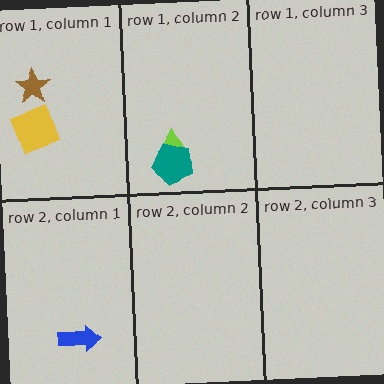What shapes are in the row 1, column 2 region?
The lime triangle, the teal pentagon.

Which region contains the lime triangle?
The row 1, column 2 region.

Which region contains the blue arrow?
The row 2, column 1 region.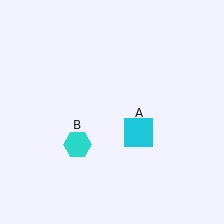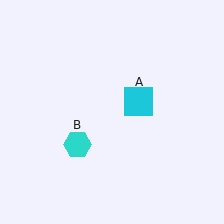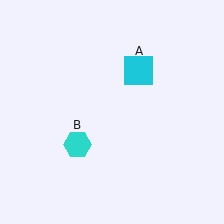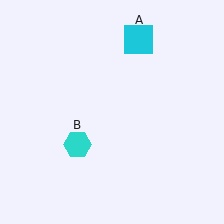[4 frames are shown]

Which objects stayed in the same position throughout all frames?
Cyan hexagon (object B) remained stationary.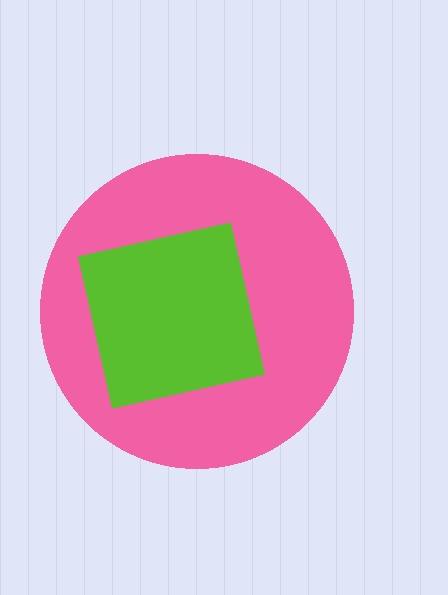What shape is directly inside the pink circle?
The lime square.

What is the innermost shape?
The lime square.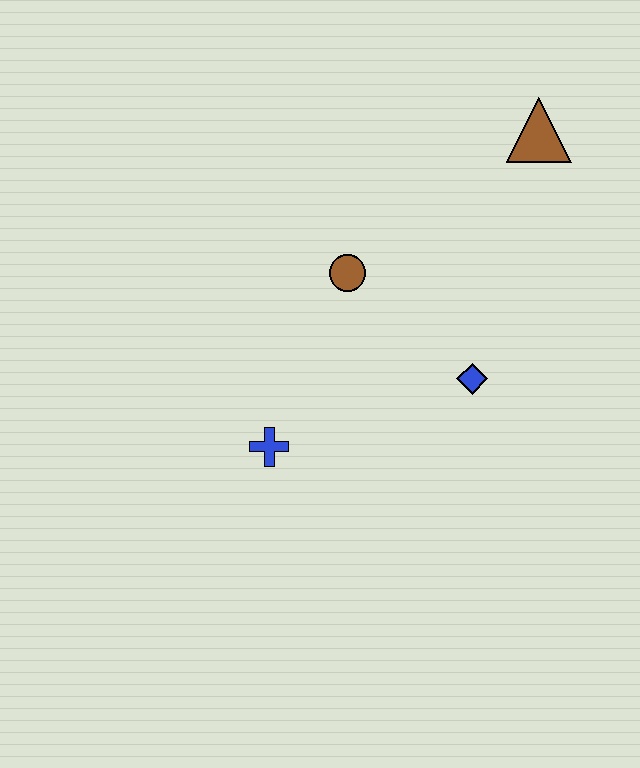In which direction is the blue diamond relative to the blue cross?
The blue diamond is to the right of the blue cross.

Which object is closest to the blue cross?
The brown circle is closest to the blue cross.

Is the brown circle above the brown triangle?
No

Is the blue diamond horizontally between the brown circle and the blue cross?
No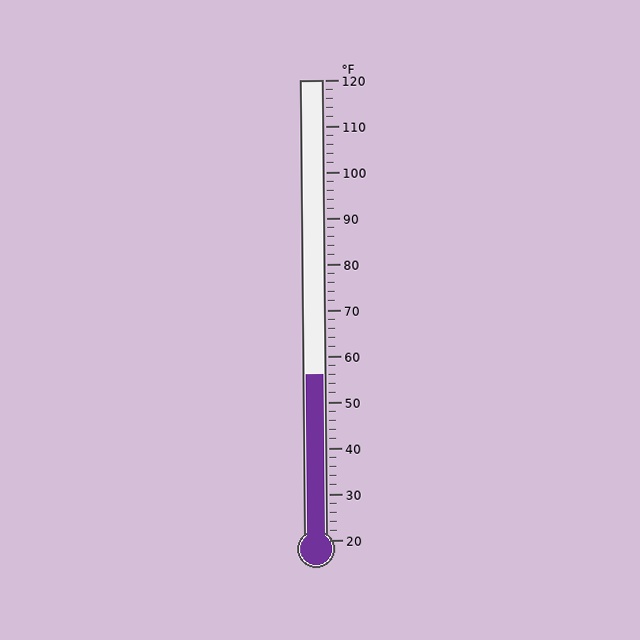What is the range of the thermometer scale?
The thermometer scale ranges from 20°F to 120°F.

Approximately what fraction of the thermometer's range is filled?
The thermometer is filled to approximately 35% of its range.